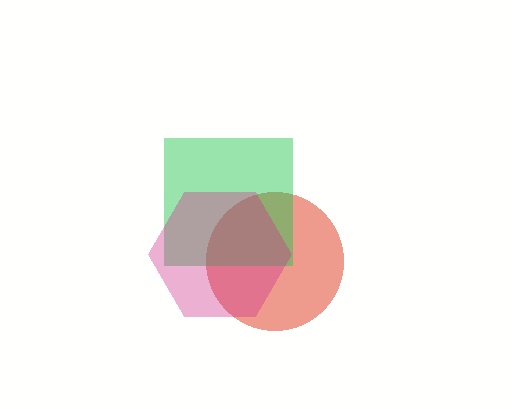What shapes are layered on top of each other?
The layered shapes are: a red circle, a green square, a magenta hexagon.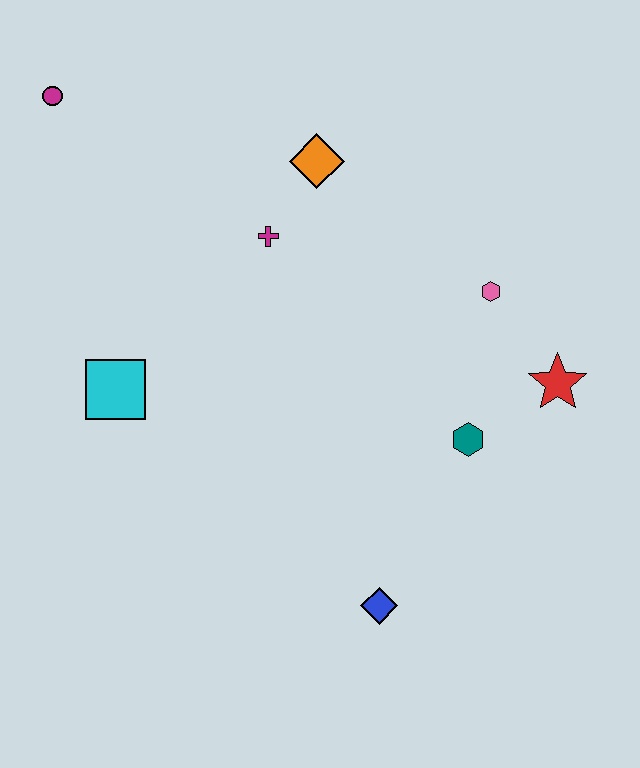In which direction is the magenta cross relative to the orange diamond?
The magenta cross is below the orange diamond.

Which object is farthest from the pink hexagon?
The magenta circle is farthest from the pink hexagon.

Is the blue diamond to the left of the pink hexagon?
Yes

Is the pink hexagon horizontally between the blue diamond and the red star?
Yes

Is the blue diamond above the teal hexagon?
No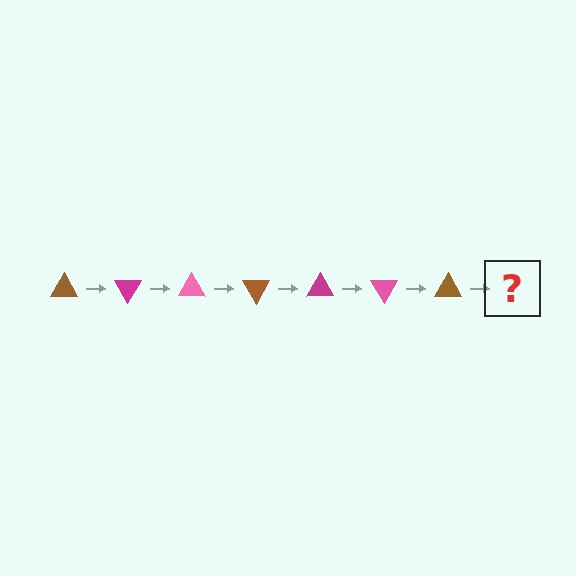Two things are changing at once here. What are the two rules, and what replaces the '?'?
The two rules are that it rotates 60 degrees each step and the color cycles through brown, magenta, and pink. The '?' should be a magenta triangle, rotated 420 degrees from the start.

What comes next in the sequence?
The next element should be a magenta triangle, rotated 420 degrees from the start.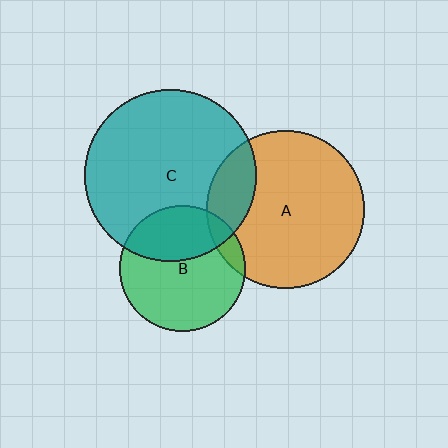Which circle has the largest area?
Circle C (teal).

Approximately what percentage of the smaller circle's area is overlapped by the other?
Approximately 10%.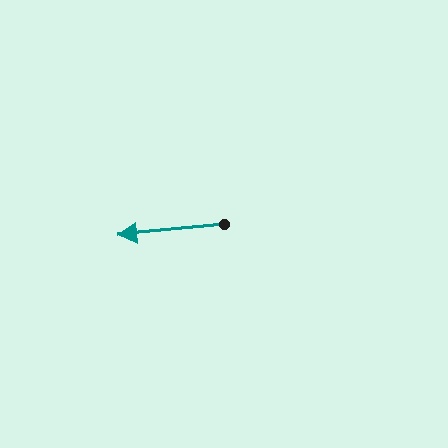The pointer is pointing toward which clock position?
Roughly 9 o'clock.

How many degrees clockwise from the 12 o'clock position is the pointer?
Approximately 264 degrees.